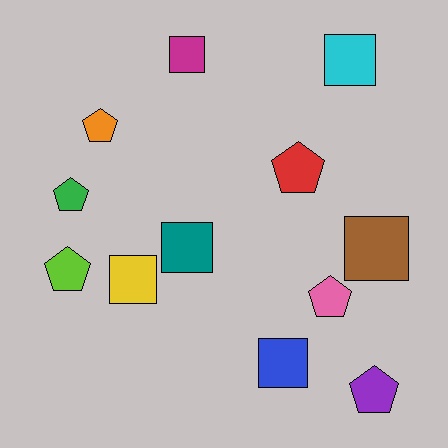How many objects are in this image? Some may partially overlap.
There are 12 objects.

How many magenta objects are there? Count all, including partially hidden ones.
There is 1 magenta object.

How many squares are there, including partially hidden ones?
There are 6 squares.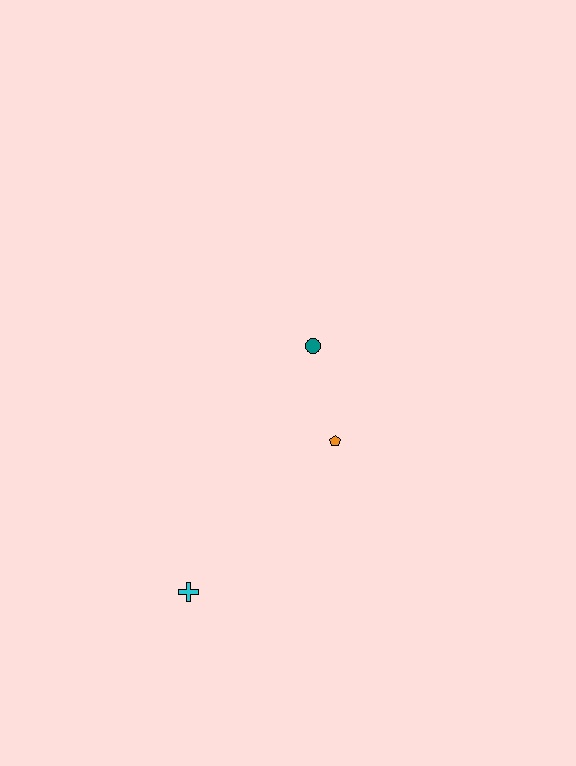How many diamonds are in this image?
There are no diamonds.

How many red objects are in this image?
There are no red objects.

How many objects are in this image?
There are 3 objects.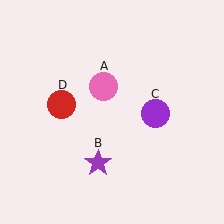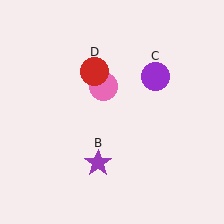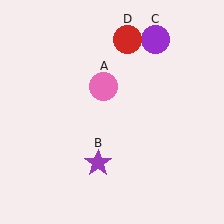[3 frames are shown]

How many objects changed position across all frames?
2 objects changed position: purple circle (object C), red circle (object D).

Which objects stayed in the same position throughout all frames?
Pink circle (object A) and purple star (object B) remained stationary.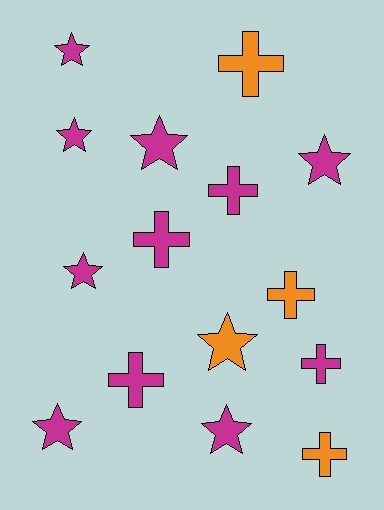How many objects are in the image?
There are 15 objects.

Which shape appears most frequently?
Star, with 8 objects.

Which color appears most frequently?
Magenta, with 11 objects.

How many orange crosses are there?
There are 3 orange crosses.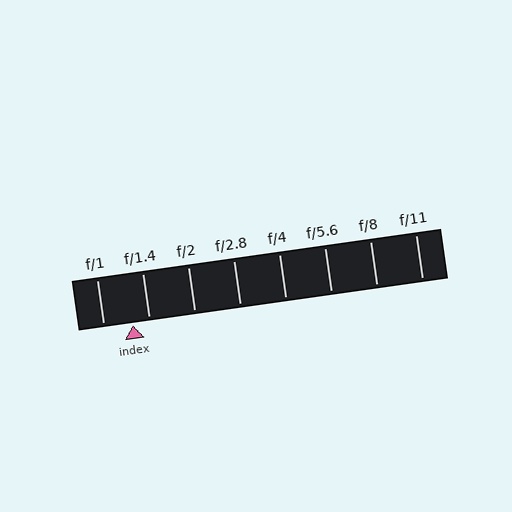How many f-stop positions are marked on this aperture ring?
There are 8 f-stop positions marked.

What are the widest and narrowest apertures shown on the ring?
The widest aperture shown is f/1 and the narrowest is f/11.